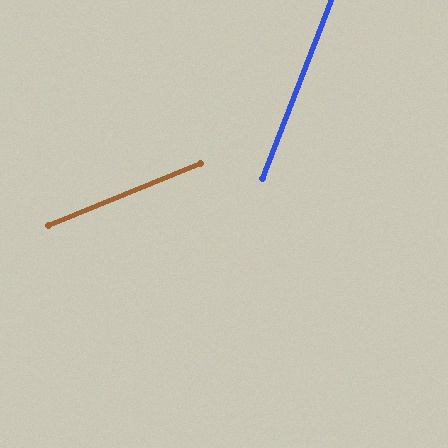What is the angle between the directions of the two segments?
Approximately 47 degrees.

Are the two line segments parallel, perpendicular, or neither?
Neither parallel nor perpendicular — they differ by about 47°.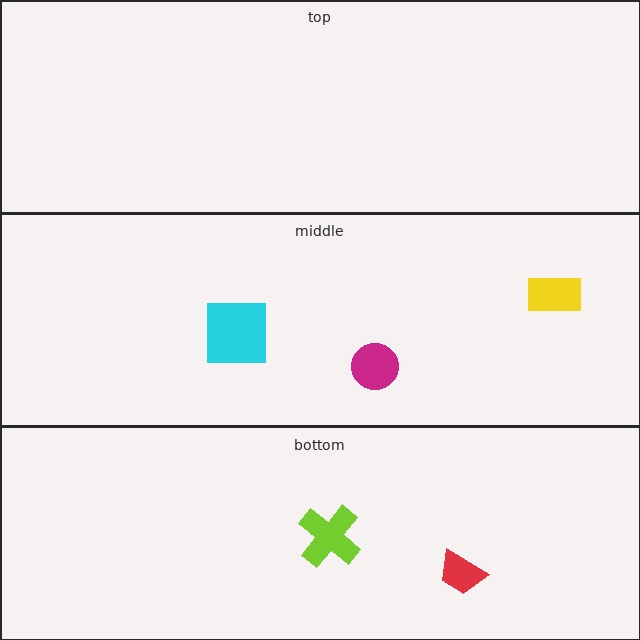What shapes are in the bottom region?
The lime cross, the red trapezoid.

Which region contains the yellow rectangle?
The middle region.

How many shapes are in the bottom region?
2.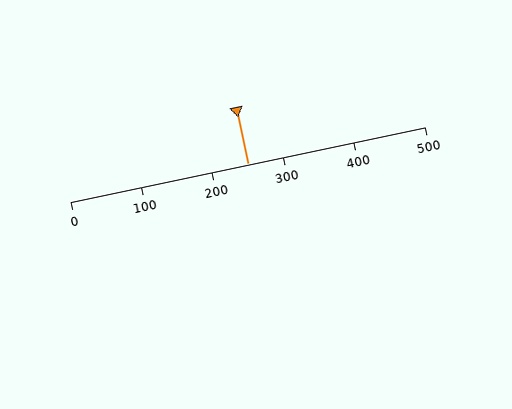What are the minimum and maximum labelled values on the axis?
The axis runs from 0 to 500.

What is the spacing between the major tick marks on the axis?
The major ticks are spaced 100 apart.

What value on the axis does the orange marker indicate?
The marker indicates approximately 250.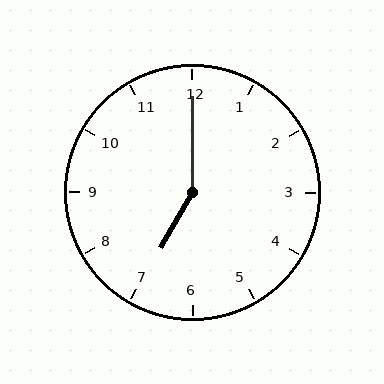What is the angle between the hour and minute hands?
Approximately 150 degrees.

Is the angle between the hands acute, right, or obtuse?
It is obtuse.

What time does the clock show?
7:00.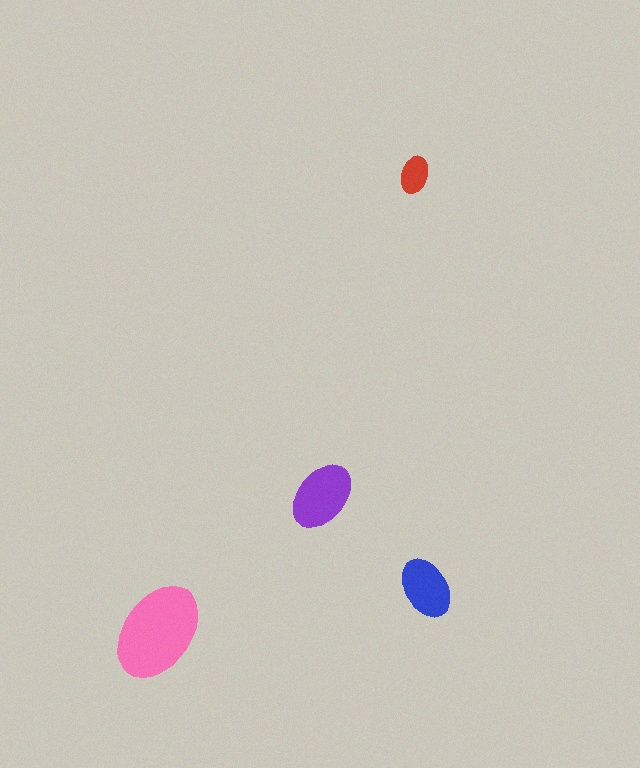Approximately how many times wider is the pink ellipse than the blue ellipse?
About 1.5 times wider.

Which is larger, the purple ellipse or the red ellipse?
The purple one.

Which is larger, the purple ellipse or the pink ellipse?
The pink one.